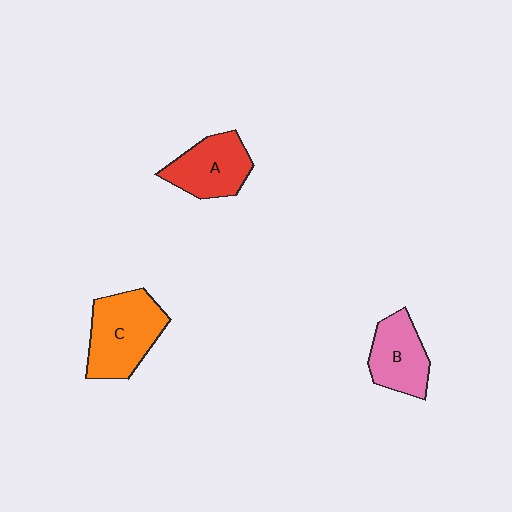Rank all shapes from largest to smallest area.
From largest to smallest: C (orange), A (red), B (pink).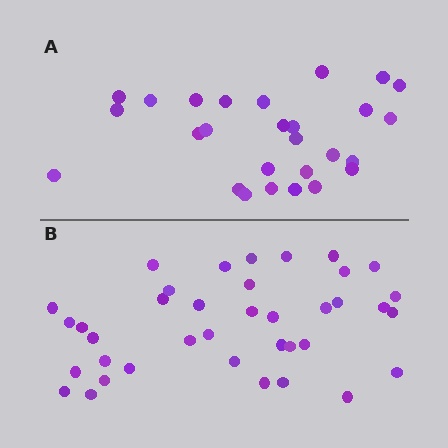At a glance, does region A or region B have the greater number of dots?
Region B (the bottom region) has more dots.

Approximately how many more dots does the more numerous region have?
Region B has roughly 12 or so more dots than region A.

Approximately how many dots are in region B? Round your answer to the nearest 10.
About 40 dots. (The exact count is 38, which rounds to 40.)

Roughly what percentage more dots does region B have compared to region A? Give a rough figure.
About 40% more.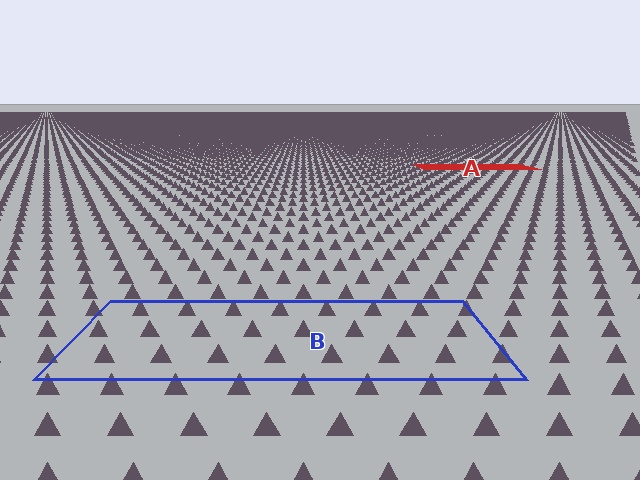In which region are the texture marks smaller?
The texture marks are smaller in region A, because it is farther away.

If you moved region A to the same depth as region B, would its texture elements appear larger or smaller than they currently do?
They would appear larger. At a closer depth, the same texture elements are projected at a bigger on-screen size.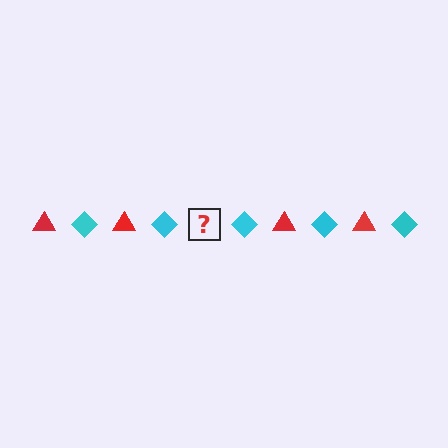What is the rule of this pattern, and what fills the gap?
The rule is that the pattern alternates between red triangle and cyan diamond. The gap should be filled with a red triangle.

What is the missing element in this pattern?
The missing element is a red triangle.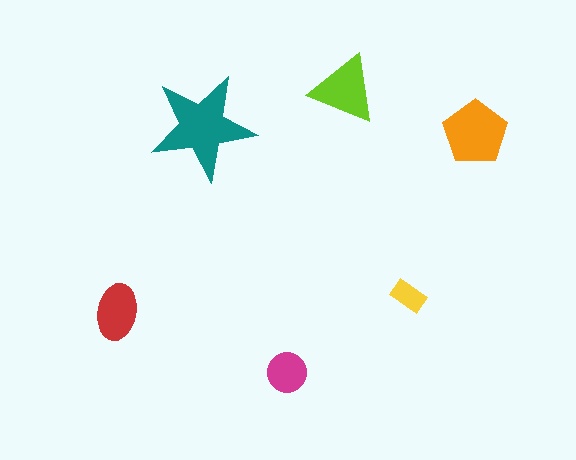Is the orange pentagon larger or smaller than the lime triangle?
Larger.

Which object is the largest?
The teal star.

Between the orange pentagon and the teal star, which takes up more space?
The teal star.